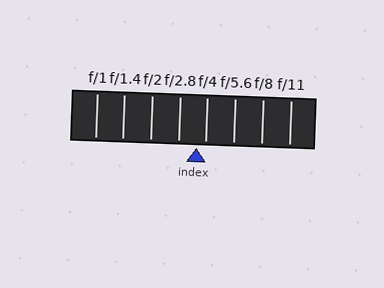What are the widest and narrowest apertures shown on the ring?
The widest aperture shown is f/1 and the narrowest is f/11.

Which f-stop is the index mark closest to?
The index mark is closest to f/4.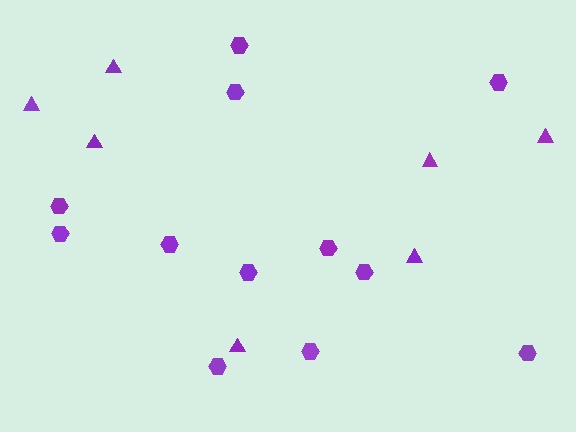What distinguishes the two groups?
There are 2 groups: one group of triangles (7) and one group of hexagons (12).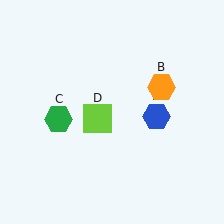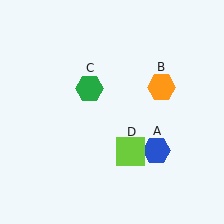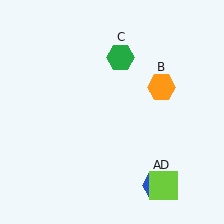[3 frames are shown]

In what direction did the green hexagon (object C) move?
The green hexagon (object C) moved up and to the right.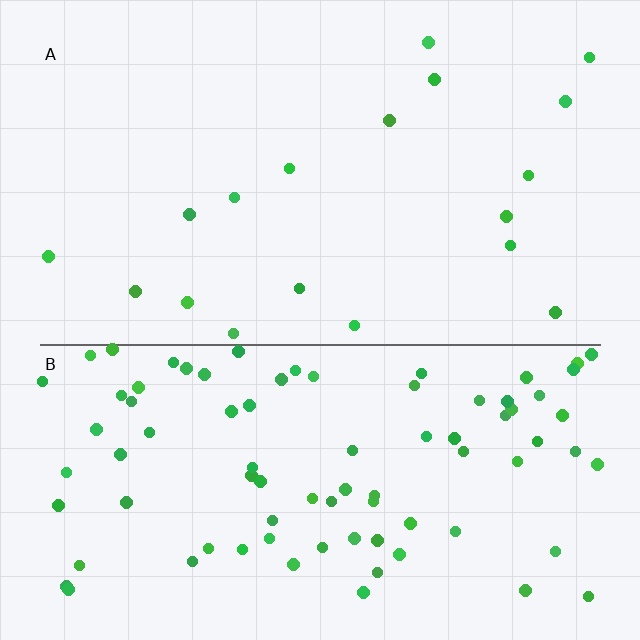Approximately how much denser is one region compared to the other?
Approximately 4.6× — region B over region A.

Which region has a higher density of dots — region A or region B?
B (the bottom).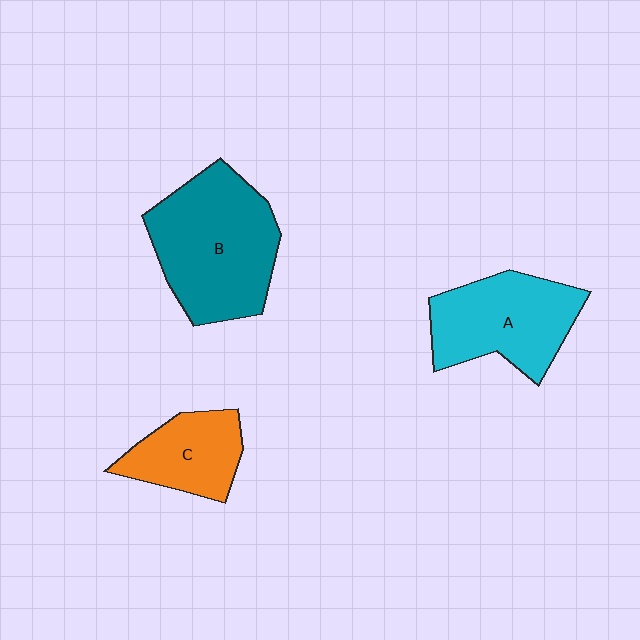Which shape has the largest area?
Shape B (teal).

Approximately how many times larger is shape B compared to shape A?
Approximately 1.3 times.